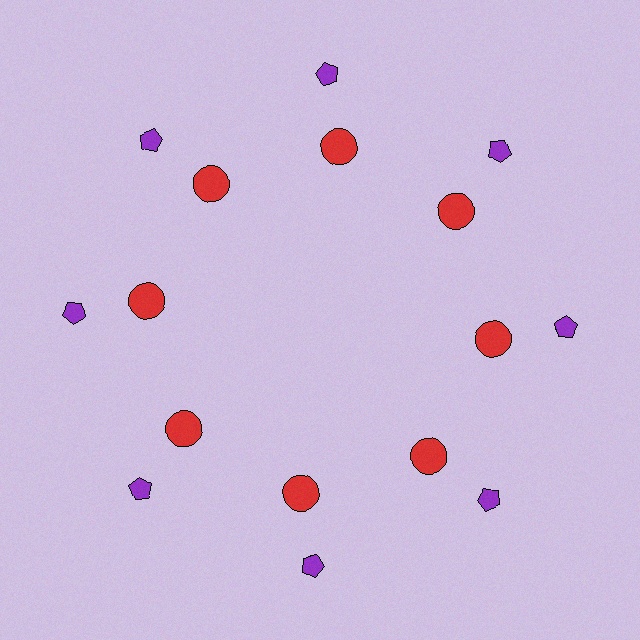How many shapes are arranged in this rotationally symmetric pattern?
There are 16 shapes, arranged in 8 groups of 2.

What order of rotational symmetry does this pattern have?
This pattern has 8-fold rotational symmetry.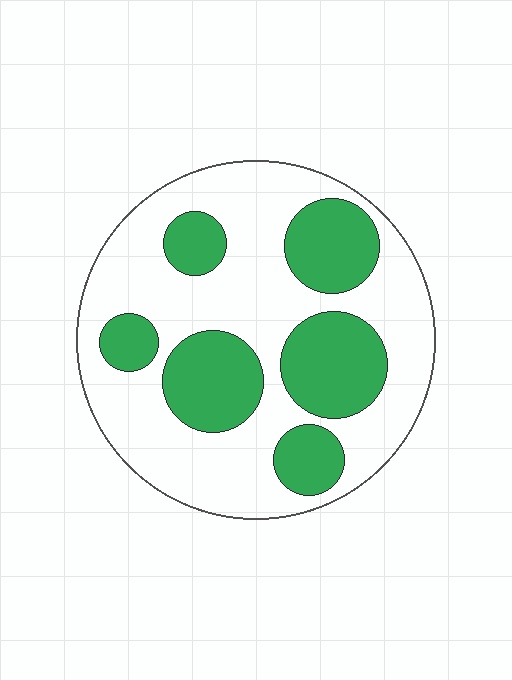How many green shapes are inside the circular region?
6.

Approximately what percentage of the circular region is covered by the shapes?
Approximately 35%.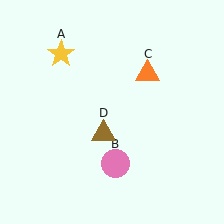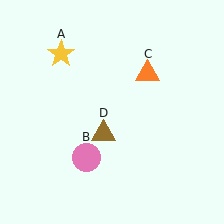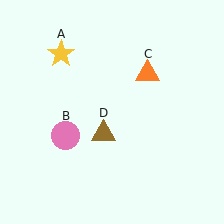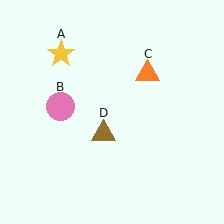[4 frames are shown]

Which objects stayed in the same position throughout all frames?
Yellow star (object A) and orange triangle (object C) and brown triangle (object D) remained stationary.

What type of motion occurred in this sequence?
The pink circle (object B) rotated clockwise around the center of the scene.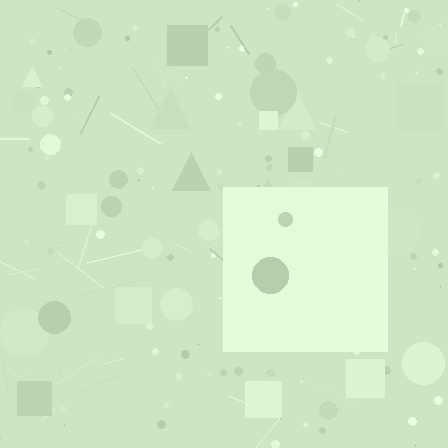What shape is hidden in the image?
A square is hidden in the image.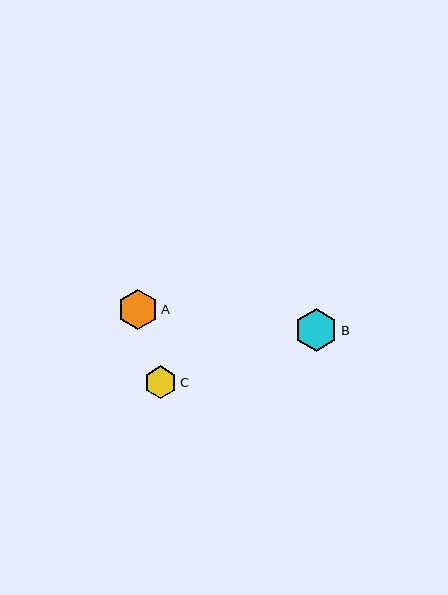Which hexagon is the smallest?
Hexagon C is the smallest with a size of approximately 33 pixels.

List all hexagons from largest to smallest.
From largest to smallest: B, A, C.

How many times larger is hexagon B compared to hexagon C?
Hexagon B is approximately 1.3 times the size of hexagon C.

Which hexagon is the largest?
Hexagon B is the largest with a size of approximately 43 pixels.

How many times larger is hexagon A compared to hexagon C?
Hexagon A is approximately 1.2 times the size of hexagon C.